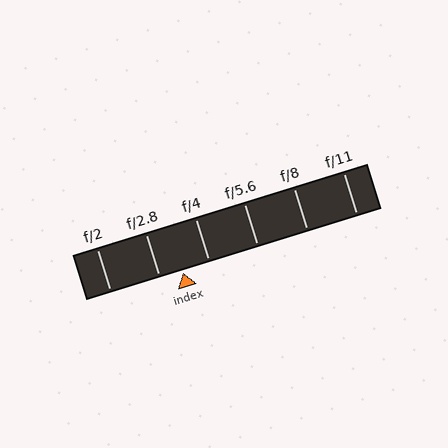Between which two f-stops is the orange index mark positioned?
The index mark is between f/2.8 and f/4.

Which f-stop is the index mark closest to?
The index mark is closest to f/2.8.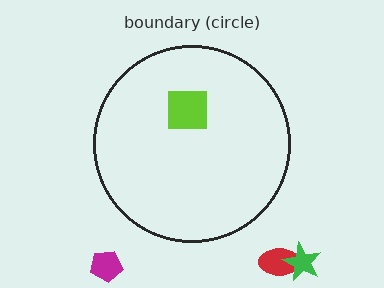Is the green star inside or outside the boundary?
Outside.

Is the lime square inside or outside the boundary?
Inside.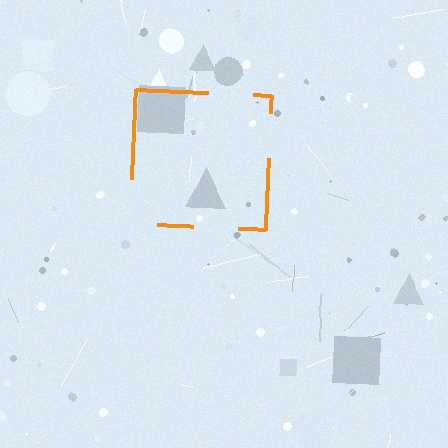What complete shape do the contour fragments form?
The contour fragments form a square.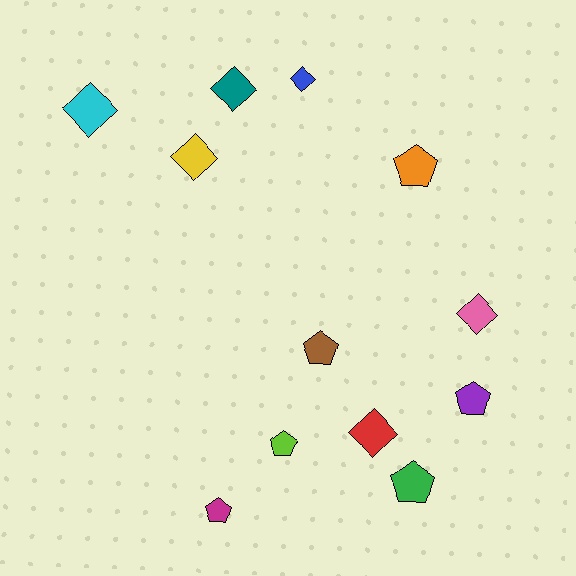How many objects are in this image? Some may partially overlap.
There are 12 objects.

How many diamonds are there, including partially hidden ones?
There are 6 diamonds.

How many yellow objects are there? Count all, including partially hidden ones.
There is 1 yellow object.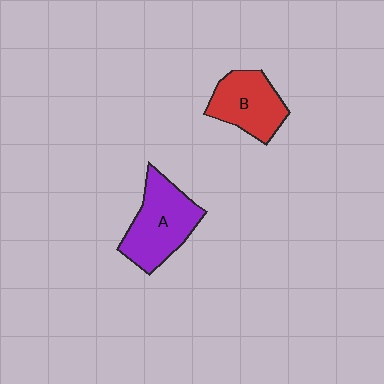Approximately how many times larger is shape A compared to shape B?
Approximately 1.3 times.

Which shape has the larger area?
Shape A (purple).